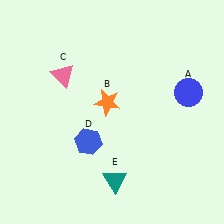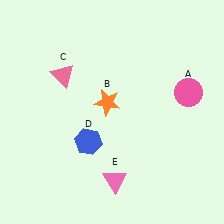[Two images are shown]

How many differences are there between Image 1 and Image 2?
There are 2 differences between the two images.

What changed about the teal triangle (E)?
In Image 1, E is teal. In Image 2, it changed to pink.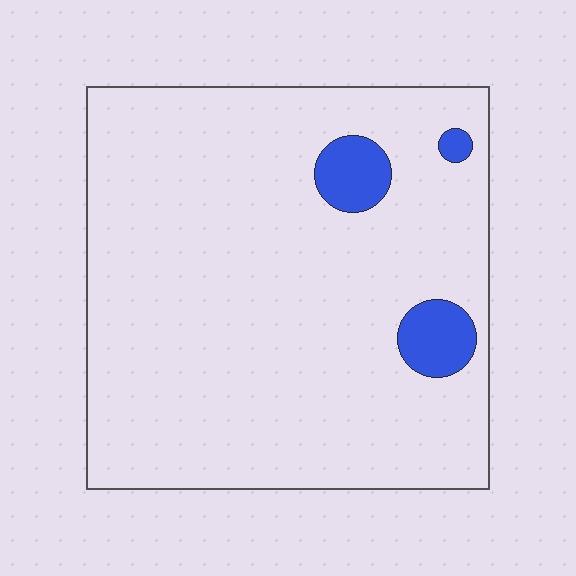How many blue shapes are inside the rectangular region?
3.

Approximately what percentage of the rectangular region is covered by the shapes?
Approximately 5%.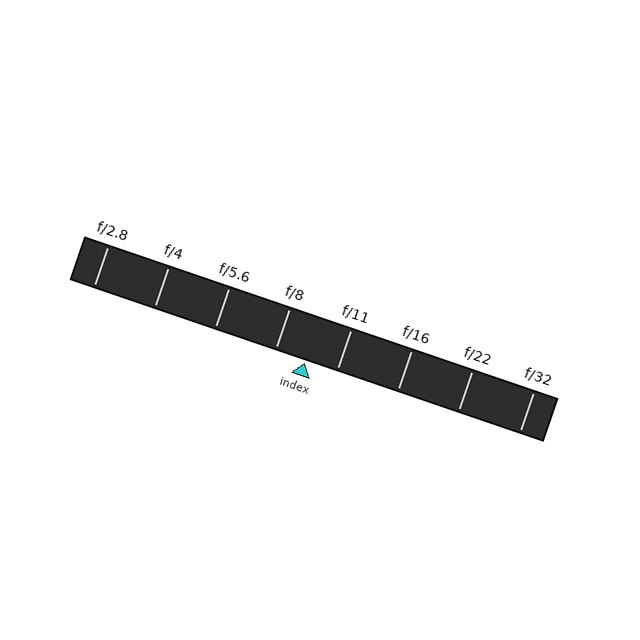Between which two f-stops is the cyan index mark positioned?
The index mark is between f/8 and f/11.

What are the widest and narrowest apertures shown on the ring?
The widest aperture shown is f/2.8 and the narrowest is f/32.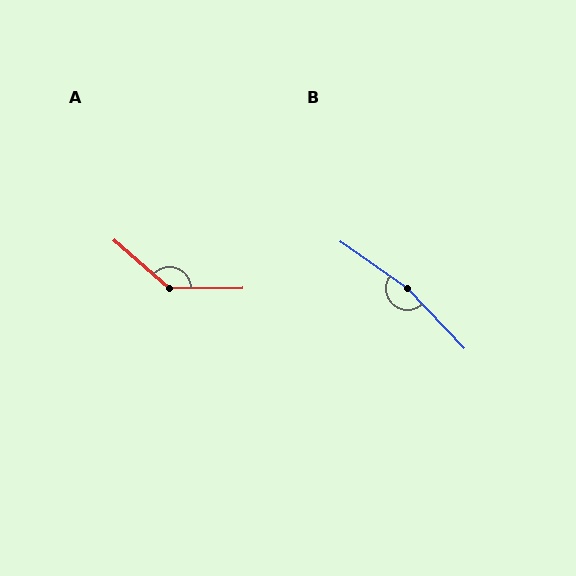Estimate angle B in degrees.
Approximately 169 degrees.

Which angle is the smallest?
A, at approximately 139 degrees.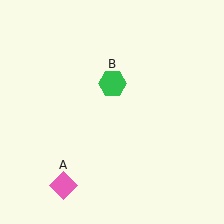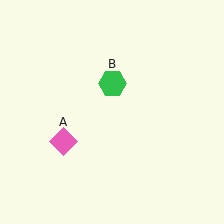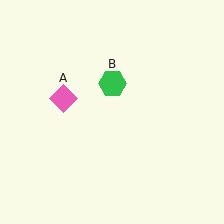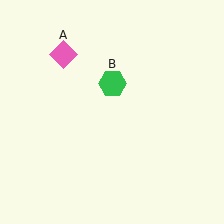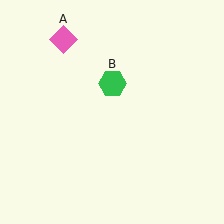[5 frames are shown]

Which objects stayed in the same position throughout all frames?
Green hexagon (object B) remained stationary.